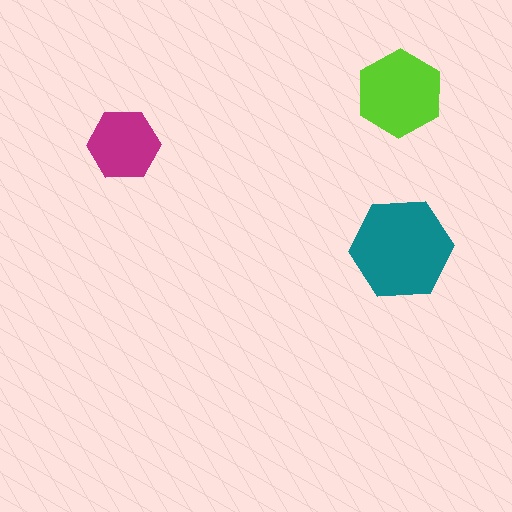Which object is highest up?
The lime hexagon is topmost.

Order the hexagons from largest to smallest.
the teal one, the lime one, the magenta one.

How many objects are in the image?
There are 3 objects in the image.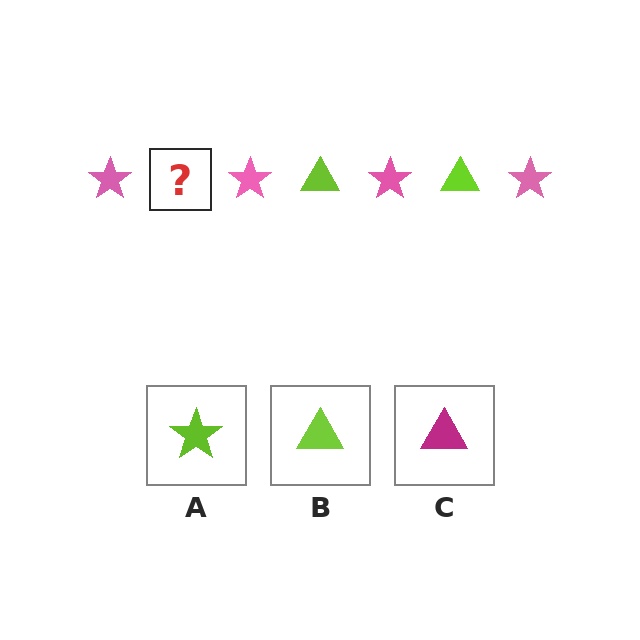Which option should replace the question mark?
Option B.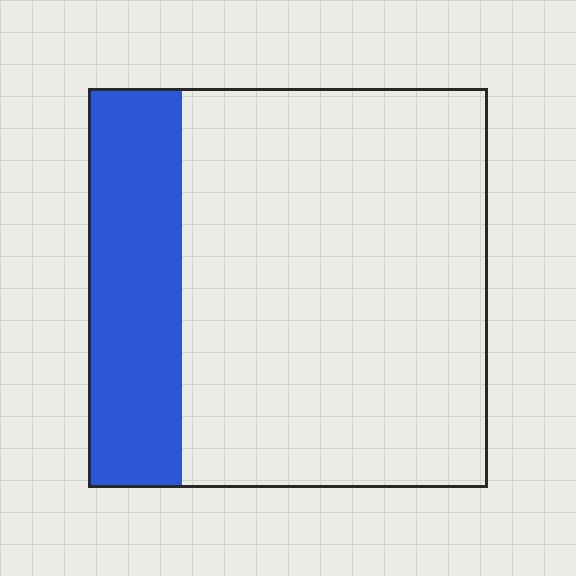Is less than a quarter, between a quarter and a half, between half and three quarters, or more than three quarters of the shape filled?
Less than a quarter.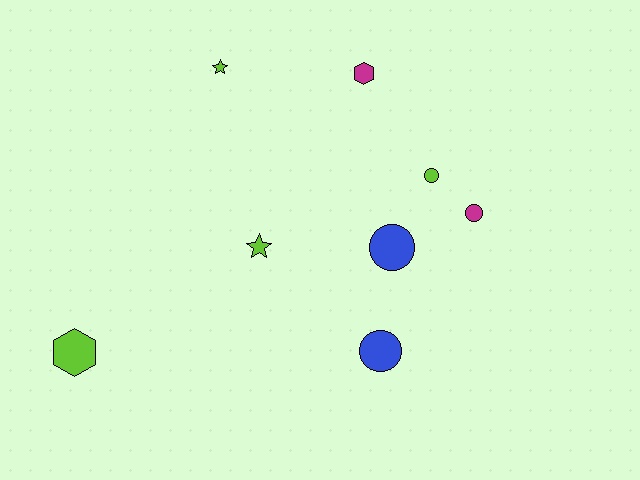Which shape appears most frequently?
Circle, with 4 objects.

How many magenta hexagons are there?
There is 1 magenta hexagon.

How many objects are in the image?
There are 8 objects.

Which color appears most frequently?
Lime, with 4 objects.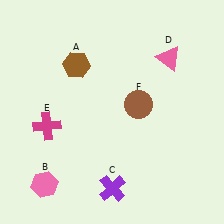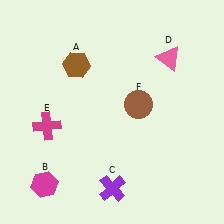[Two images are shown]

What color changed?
The hexagon (B) changed from pink in Image 1 to magenta in Image 2.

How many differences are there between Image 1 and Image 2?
There is 1 difference between the two images.